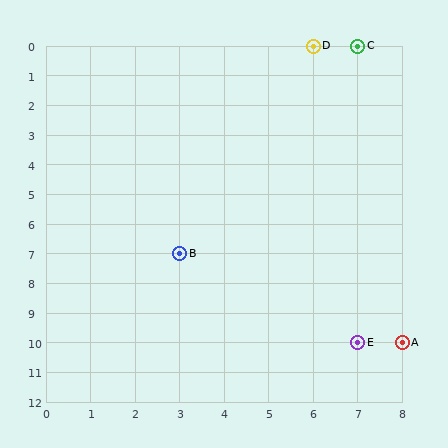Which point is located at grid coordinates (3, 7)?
Point B is at (3, 7).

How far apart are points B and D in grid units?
Points B and D are 3 columns and 7 rows apart (about 7.6 grid units diagonally).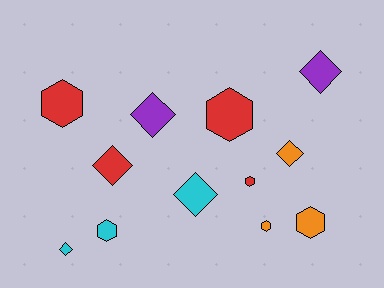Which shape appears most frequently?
Hexagon, with 6 objects.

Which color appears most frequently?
Red, with 4 objects.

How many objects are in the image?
There are 12 objects.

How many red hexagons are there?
There are 3 red hexagons.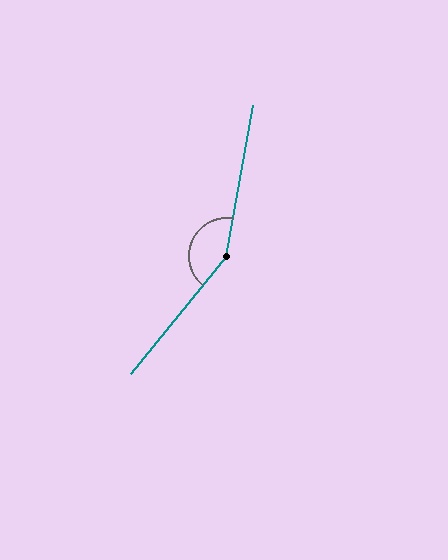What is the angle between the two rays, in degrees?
Approximately 151 degrees.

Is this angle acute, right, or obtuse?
It is obtuse.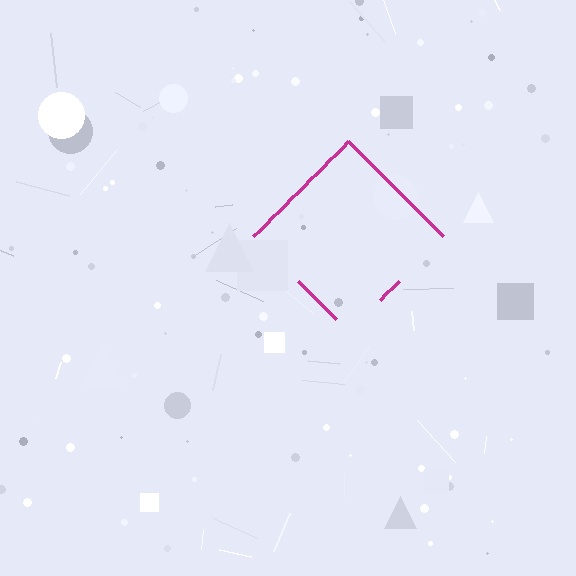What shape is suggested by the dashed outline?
The dashed outline suggests a diamond.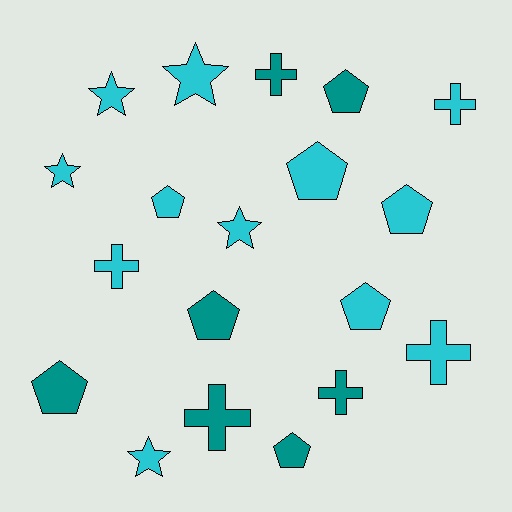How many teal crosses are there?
There are 3 teal crosses.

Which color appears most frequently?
Cyan, with 12 objects.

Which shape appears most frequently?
Pentagon, with 8 objects.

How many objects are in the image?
There are 19 objects.